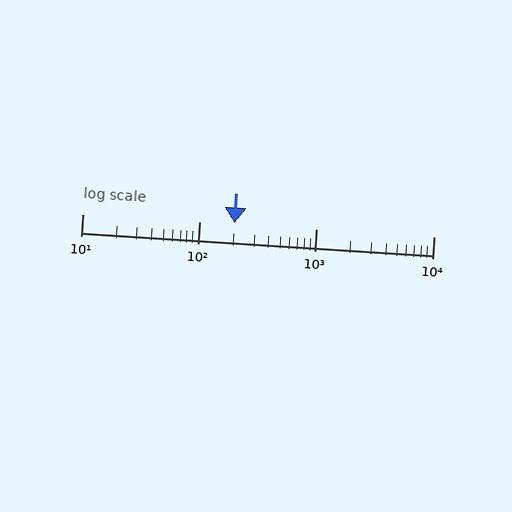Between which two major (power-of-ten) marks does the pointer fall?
The pointer is between 100 and 1000.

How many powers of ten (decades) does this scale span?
The scale spans 3 decades, from 10 to 10000.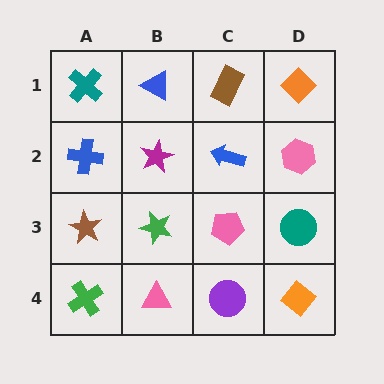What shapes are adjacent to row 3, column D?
A pink hexagon (row 2, column D), an orange diamond (row 4, column D), a pink pentagon (row 3, column C).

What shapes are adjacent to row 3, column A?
A blue cross (row 2, column A), a green cross (row 4, column A), a green star (row 3, column B).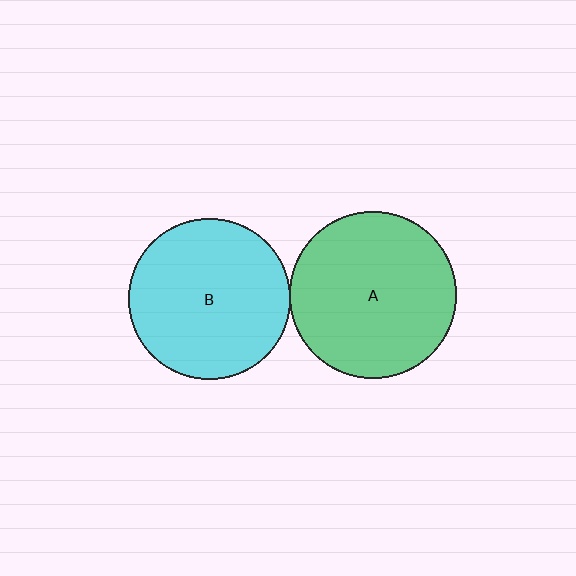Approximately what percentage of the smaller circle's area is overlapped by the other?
Approximately 5%.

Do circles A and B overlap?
Yes.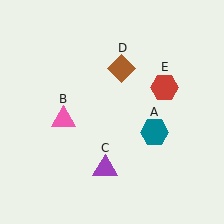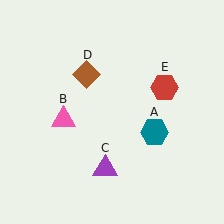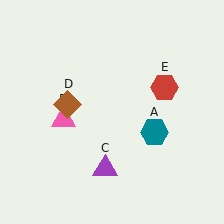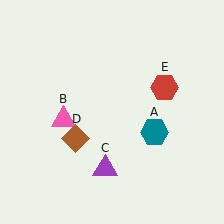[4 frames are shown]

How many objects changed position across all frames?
1 object changed position: brown diamond (object D).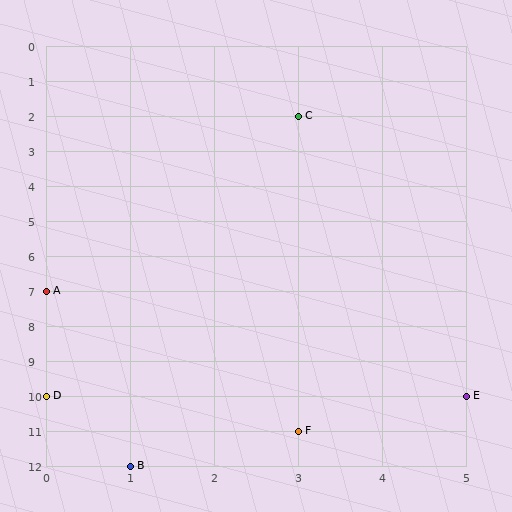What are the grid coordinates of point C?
Point C is at grid coordinates (3, 2).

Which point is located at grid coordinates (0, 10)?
Point D is at (0, 10).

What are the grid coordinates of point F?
Point F is at grid coordinates (3, 11).